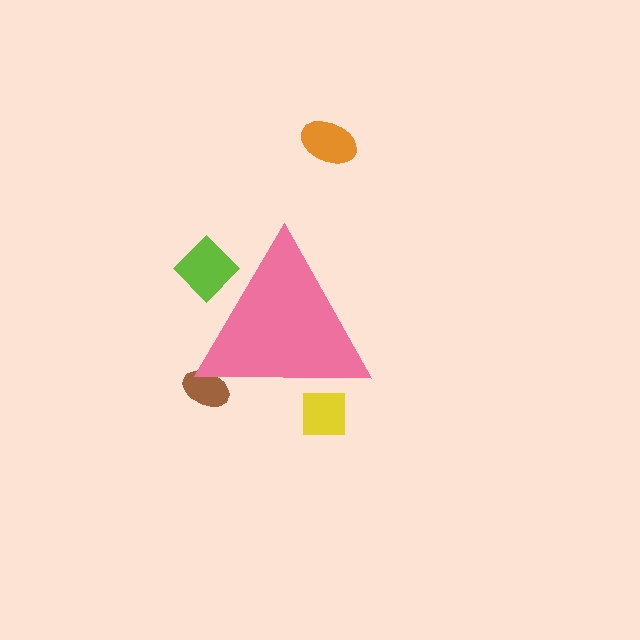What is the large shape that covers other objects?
A pink triangle.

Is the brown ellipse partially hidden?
Yes, the brown ellipse is partially hidden behind the pink triangle.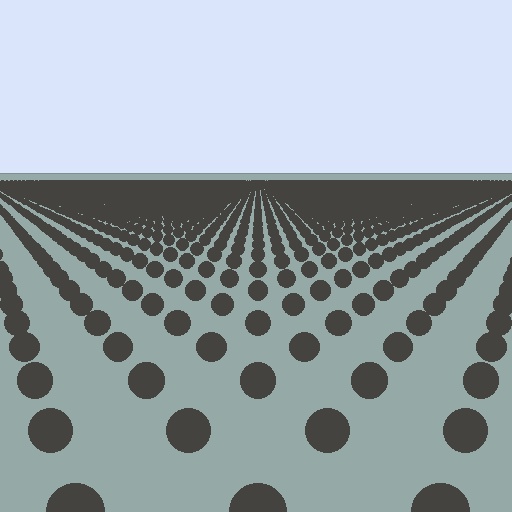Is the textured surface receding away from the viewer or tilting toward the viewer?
The surface is receding away from the viewer. Texture elements get smaller and denser toward the top.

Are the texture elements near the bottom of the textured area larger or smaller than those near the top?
Larger. Near the bottom, elements are closer to the viewer and appear at a bigger on-screen size.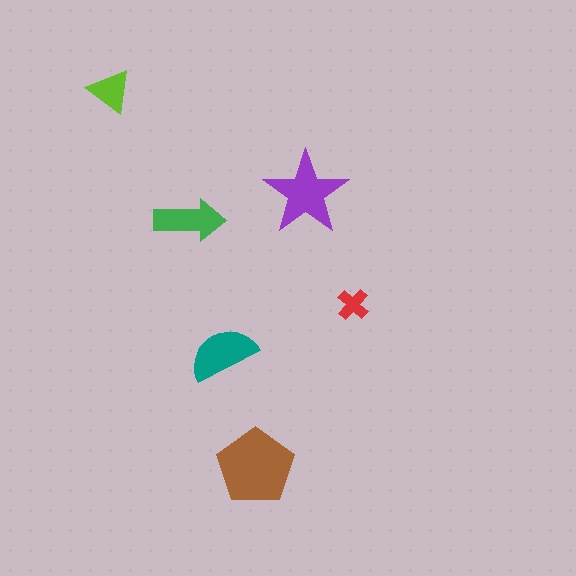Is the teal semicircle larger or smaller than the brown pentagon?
Smaller.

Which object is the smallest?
The red cross.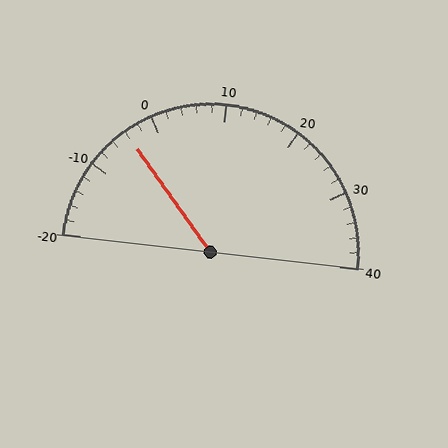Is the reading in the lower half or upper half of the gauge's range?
The reading is in the lower half of the range (-20 to 40).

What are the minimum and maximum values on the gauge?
The gauge ranges from -20 to 40.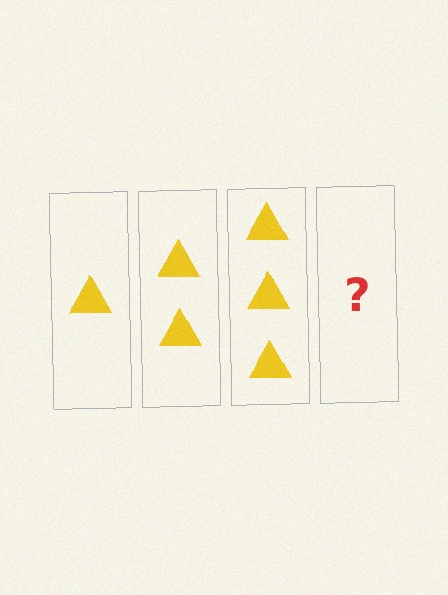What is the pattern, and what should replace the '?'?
The pattern is that each step adds one more triangle. The '?' should be 4 triangles.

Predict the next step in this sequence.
The next step is 4 triangles.